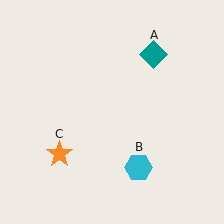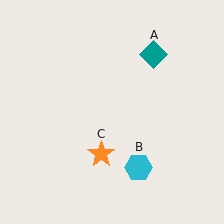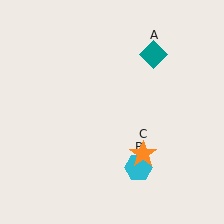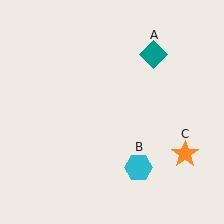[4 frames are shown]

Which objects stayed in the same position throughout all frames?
Teal diamond (object A) and cyan hexagon (object B) remained stationary.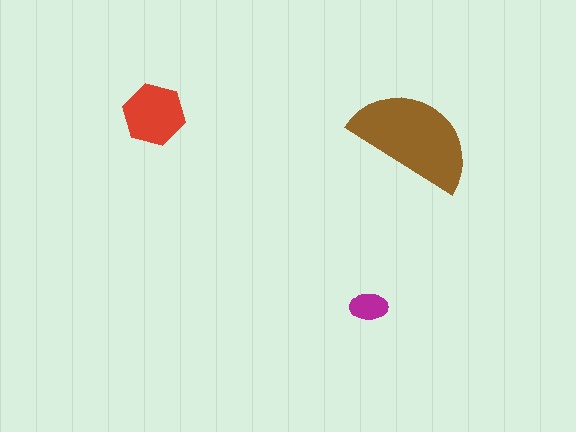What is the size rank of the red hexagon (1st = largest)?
2nd.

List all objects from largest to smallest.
The brown semicircle, the red hexagon, the magenta ellipse.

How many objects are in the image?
There are 3 objects in the image.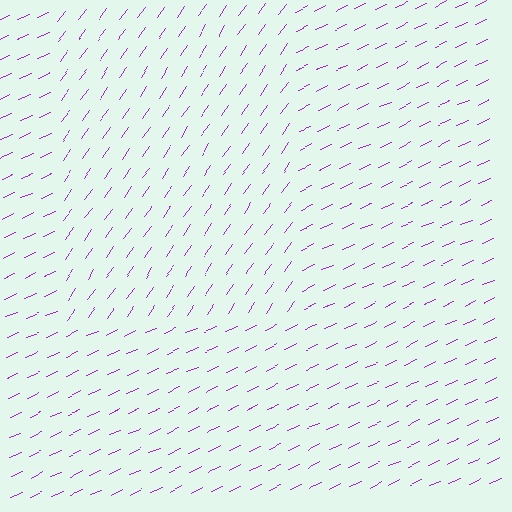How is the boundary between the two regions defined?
The boundary is defined purely by a change in line orientation (approximately 30 degrees difference). All lines are the same color and thickness.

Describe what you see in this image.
The image is filled with small purple line segments. A rectangle region in the image has lines oriented differently from the surrounding lines, creating a visible texture boundary.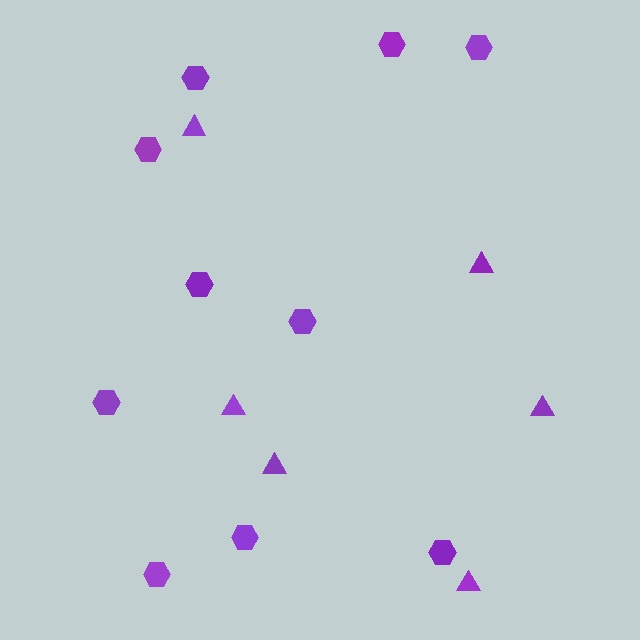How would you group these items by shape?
There are 2 groups: one group of triangles (6) and one group of hexagons (10).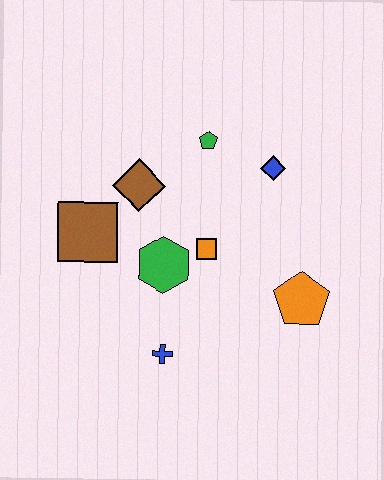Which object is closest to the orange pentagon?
The orange square is closest to the orange pentagon.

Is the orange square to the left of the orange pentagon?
Yes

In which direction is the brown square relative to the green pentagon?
The brown square is to the left of the green pentagon.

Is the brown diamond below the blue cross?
No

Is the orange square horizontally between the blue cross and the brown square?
No